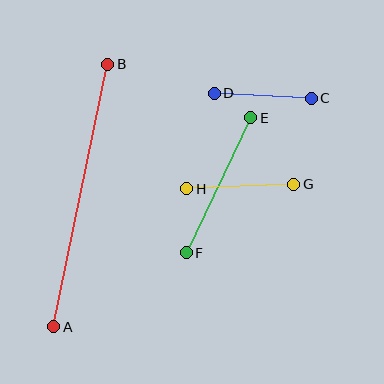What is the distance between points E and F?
The distance is approximately 150 pixels.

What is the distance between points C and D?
The distance is approximately 97 pixels.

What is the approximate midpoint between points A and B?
The midpoint is at approximately (81, 195) pixels.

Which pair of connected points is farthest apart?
Points A and B are farthest apart.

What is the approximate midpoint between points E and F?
The midpoint is at approximately (219, 185) pixels.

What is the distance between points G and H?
The distance is approximately 107 pixels.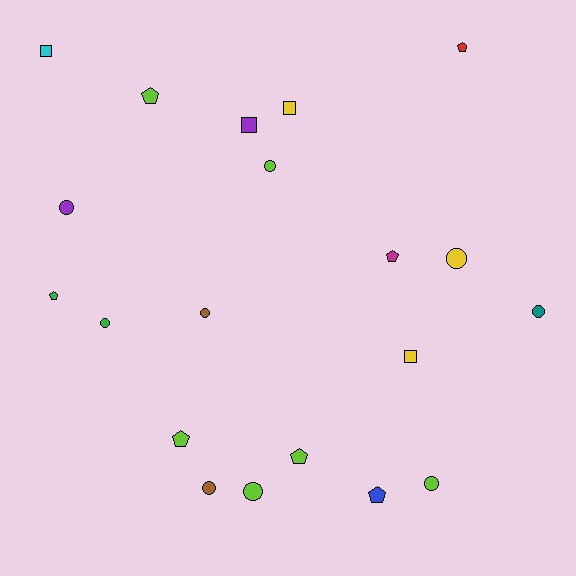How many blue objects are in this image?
There is 1 blue object.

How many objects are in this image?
There are 20 objects.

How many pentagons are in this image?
There are 7 pentagons.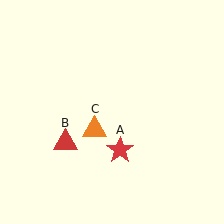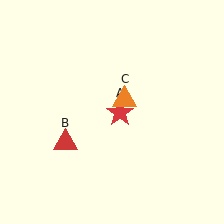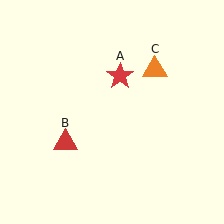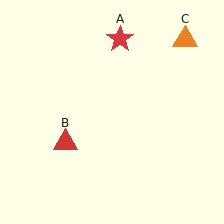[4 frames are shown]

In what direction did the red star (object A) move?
The red star (object A) moved up.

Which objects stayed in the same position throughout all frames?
Red triangle (object B) remained stationary.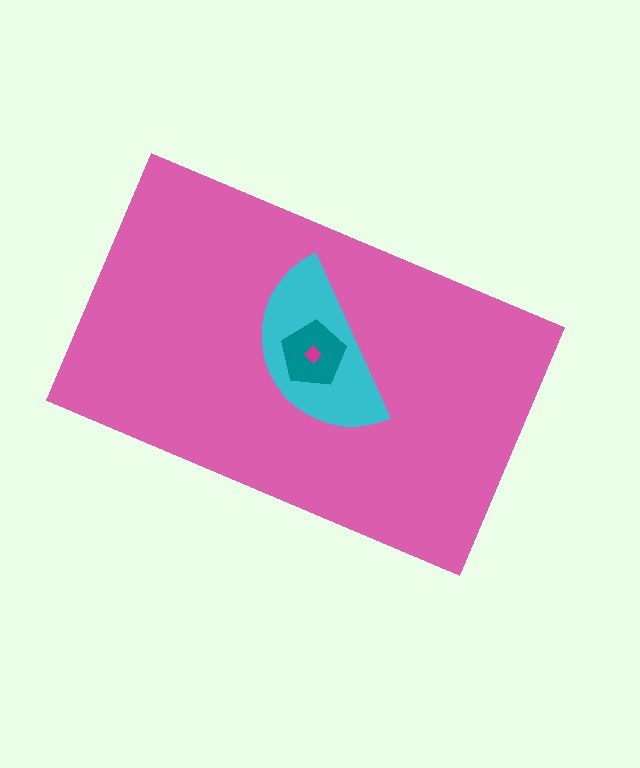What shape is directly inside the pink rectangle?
The cyan semicircle.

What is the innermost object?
The magenta diamond.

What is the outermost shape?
The pink rectangle.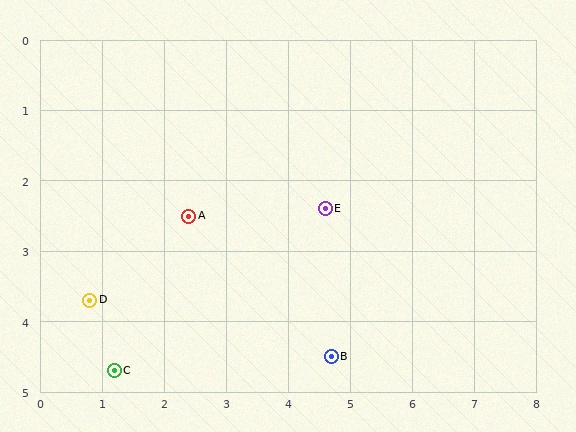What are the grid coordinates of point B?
Point B is at approximately (4.7, 4.5).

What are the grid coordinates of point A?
Point A is at approximately (2.4, 2.5).